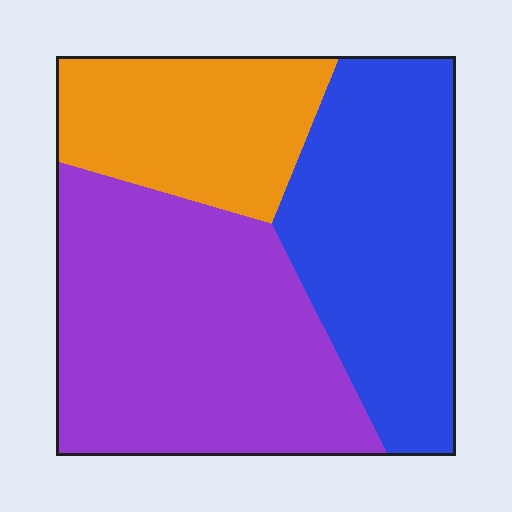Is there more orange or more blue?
Blue.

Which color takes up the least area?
Orange, at roughly 20%.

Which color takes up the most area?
Purple, at roughly 45%.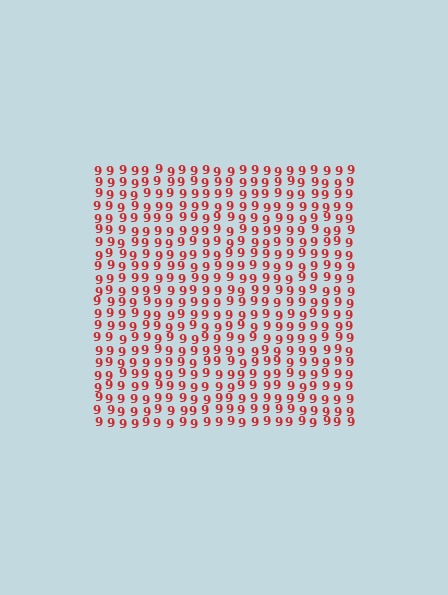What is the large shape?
The large shape is a square.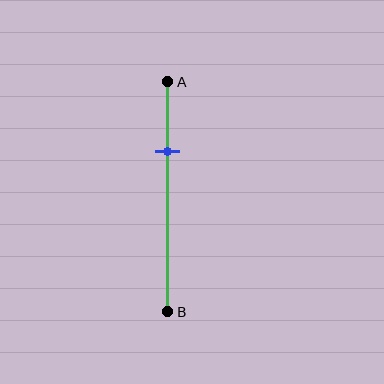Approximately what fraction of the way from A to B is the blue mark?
The blue mark is approximately 30% of the way from A to B.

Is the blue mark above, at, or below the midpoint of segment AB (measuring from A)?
The blue mark is above the midpoint of segment AB.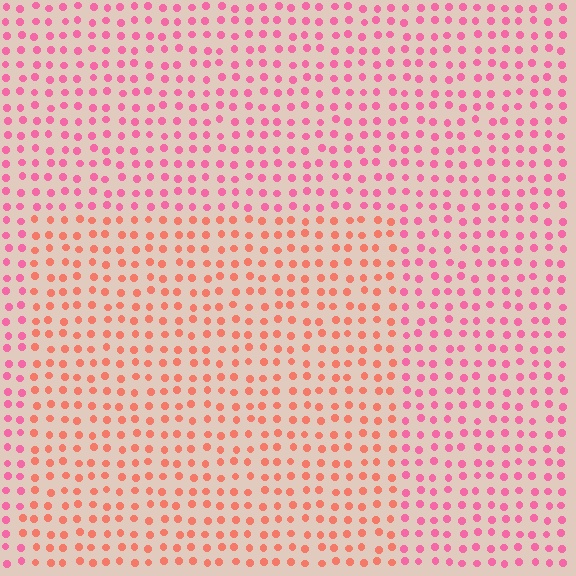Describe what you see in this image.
The image is filled with small pink elements in a uniform arrangement. A rectangle-shaped region is visible where the elements are tinted to a slightly different hue, forming a subtle color boundary.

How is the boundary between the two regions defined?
The boundary is defined purely by a slight shift in hue (about 35 degrees). Spacing, size, and orientation are identical on both sides.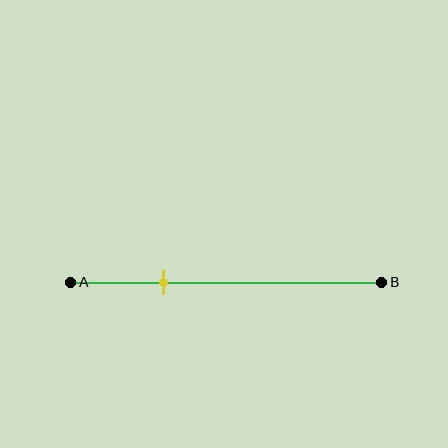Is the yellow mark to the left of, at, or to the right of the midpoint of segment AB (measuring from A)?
The yellow mark is to the left of the midpoint of segment AB.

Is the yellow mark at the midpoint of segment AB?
No, the mark is at about 30% from A, not at the 50% midpoint.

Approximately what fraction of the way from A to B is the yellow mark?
The yellow mark is approximately 30% of the way from A to B.